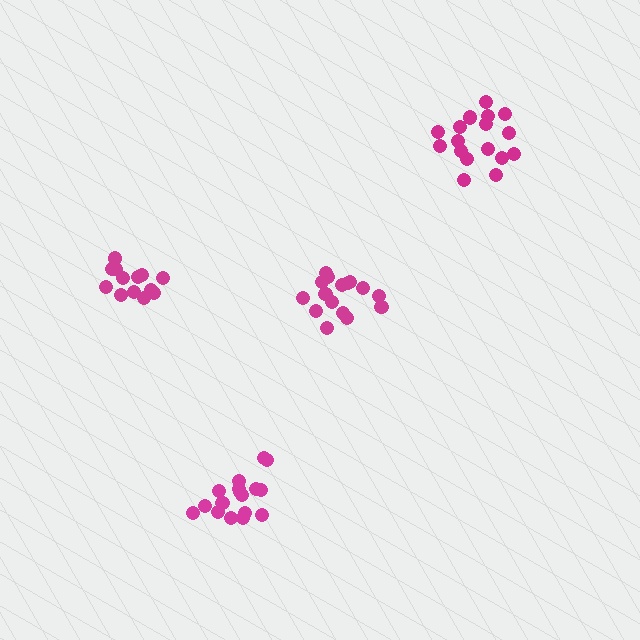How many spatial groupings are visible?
There are 4 spatial groupings.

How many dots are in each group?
Group 1: 14 dots, Group 2: 17 dots, Group 3: 17 dots, Group 4: 16 dots (64 total).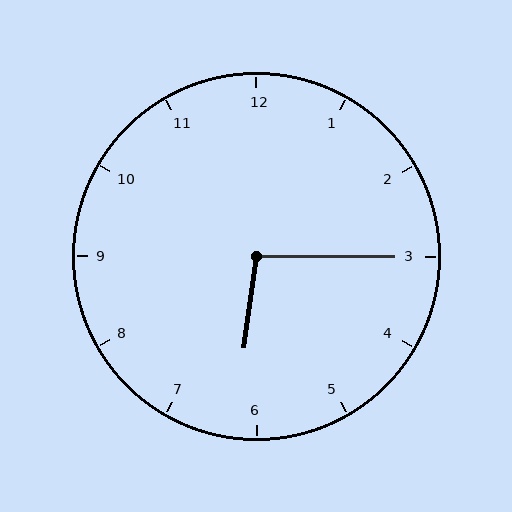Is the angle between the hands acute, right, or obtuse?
It is obtuse.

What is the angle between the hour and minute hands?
Approximately 98 degrees.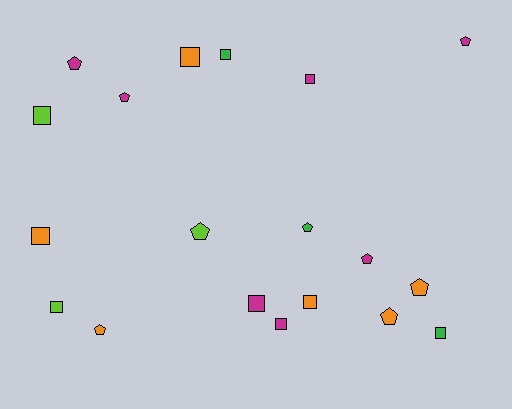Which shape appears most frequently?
Square, with 10 objects.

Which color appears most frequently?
Magenta, with 7 objects.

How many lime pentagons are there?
There is 1 lime pentagon.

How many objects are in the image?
There are 19 objects.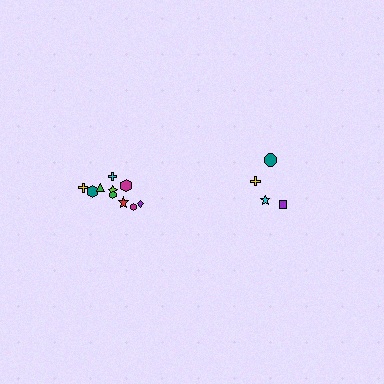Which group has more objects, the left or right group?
The left group.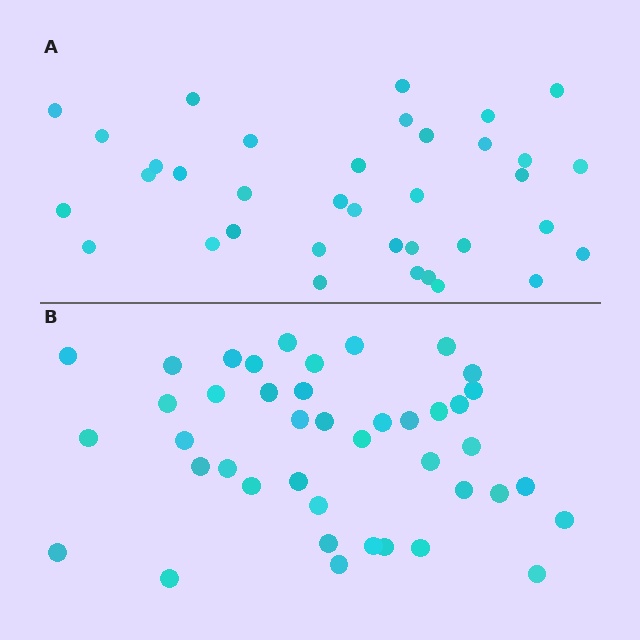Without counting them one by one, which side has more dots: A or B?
Region B (the bottom region) has more dots.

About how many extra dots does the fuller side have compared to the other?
Region B has about 6 more dots than region A.